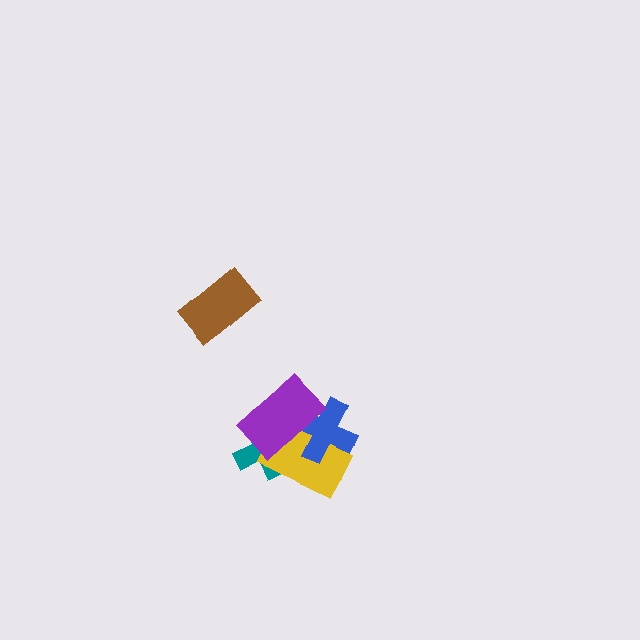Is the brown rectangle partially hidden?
No, no other shape covers it.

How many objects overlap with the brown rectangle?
0 objects overlap with the brown rectangle.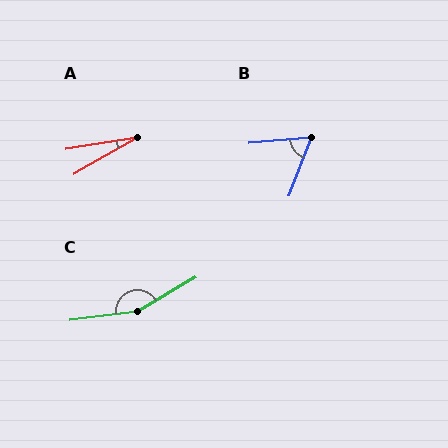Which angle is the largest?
C, at approximately 157 degrees.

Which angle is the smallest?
A, at approximately 21 degrees.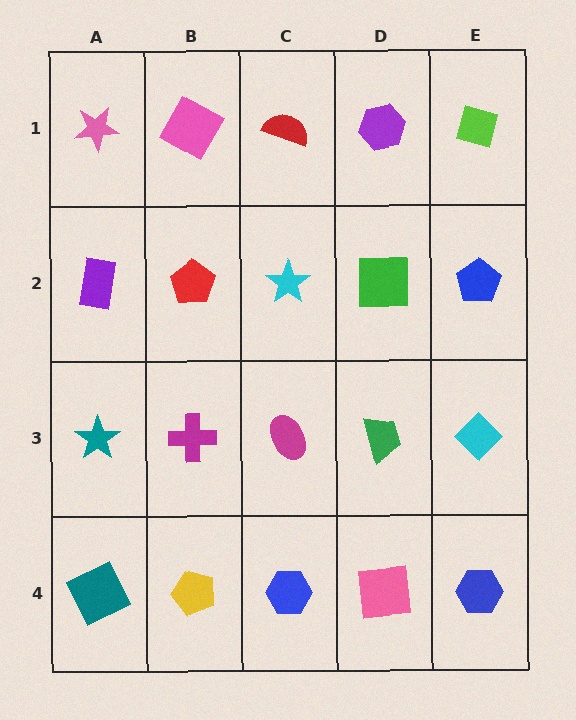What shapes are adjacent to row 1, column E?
A blue pentagon (row 2, column E), a purple hexagon (row 1, column D).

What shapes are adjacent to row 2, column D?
A purple hexagon (row 1, column D), a green trapezoid (row 3, column D), a cyan star (row 2, column C), a blue pentagon (row 2, column E).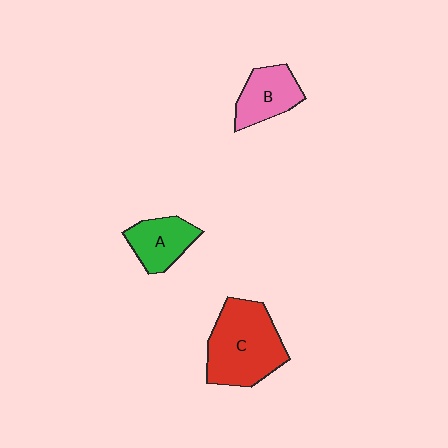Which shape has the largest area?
Shape C (red).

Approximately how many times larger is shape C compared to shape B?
Approximately 1.8 times.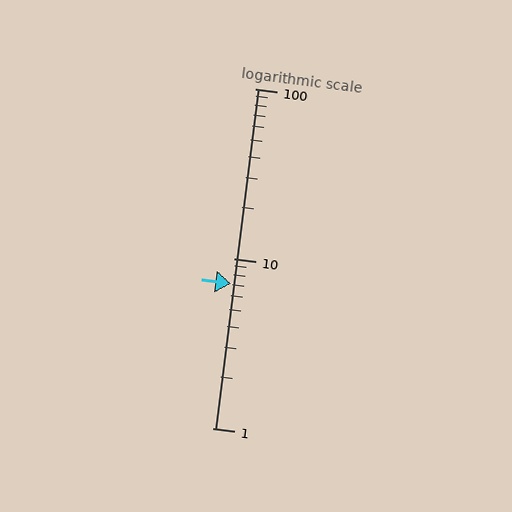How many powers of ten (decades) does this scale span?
The scale spans 2 decades, from 1 to 100.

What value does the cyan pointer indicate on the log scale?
The pointer indicates approximately 7.1.